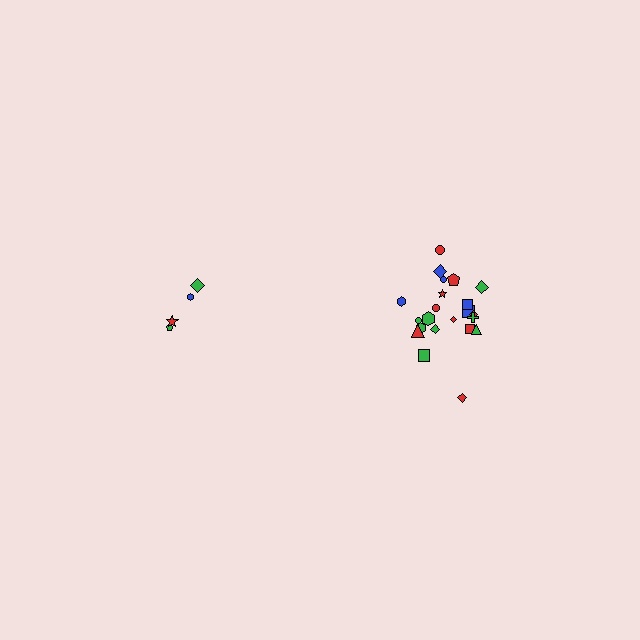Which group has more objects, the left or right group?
The right group.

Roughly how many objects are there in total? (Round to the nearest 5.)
Roughly 25 objects in total.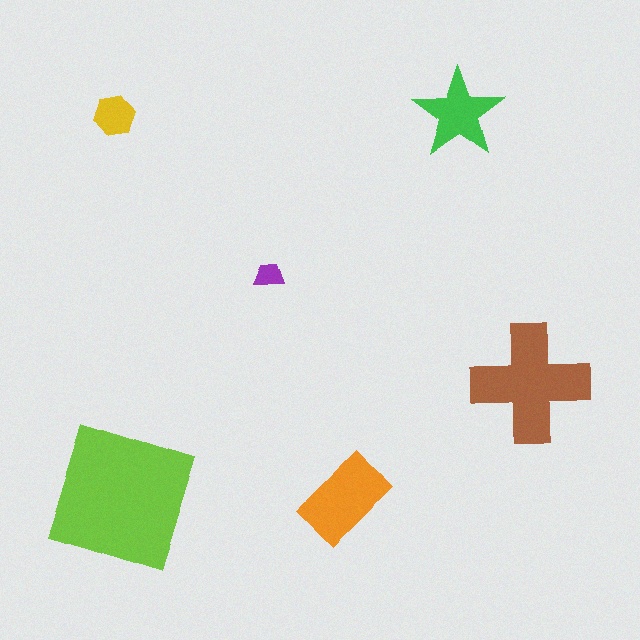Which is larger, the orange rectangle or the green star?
The orange rectangle.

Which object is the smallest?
The purple trapezoid.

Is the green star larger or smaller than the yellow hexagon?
Larger.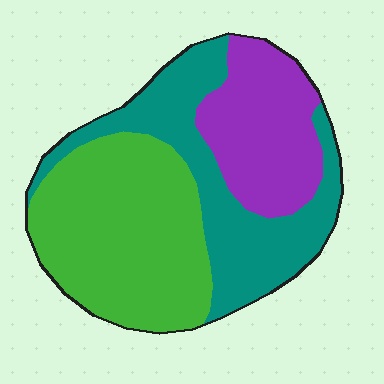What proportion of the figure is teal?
Teal takes up between a quarter and a half of the figure.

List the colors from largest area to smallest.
From largest to smallest: green, teal, purple.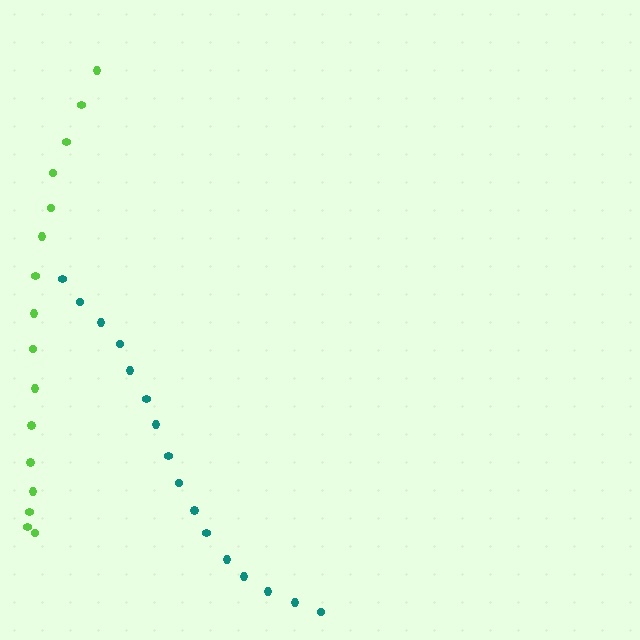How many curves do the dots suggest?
There are 2 distinct paths.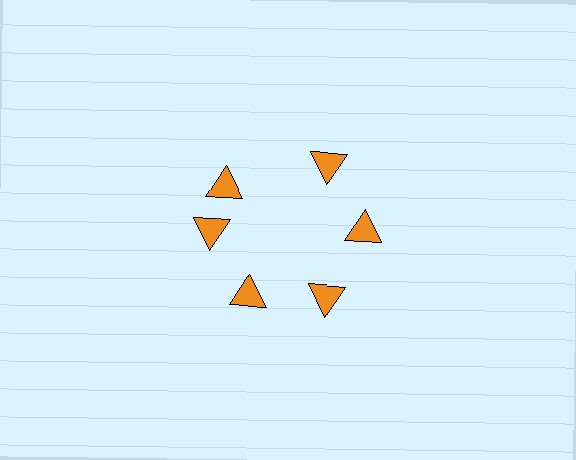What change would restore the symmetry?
The symmetry would be restored by rotating it back into even spacing with its neighbors so that all 6 triangles sit at equal angles and equal distance from the center.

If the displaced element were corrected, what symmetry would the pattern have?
It would have 6-fold rotational symmetry — the pattern would map onto itself every 60 degrees.